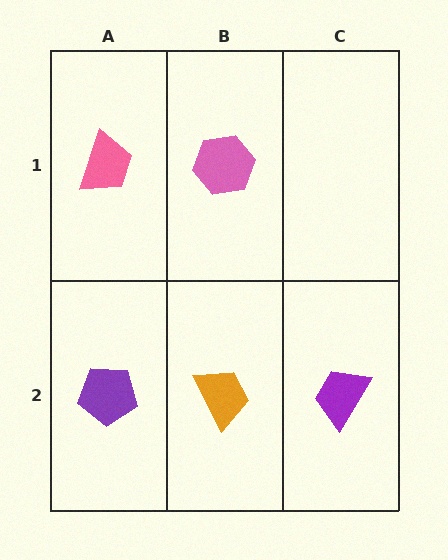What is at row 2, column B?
An orange trapezoid.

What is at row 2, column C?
A purple trapezoid.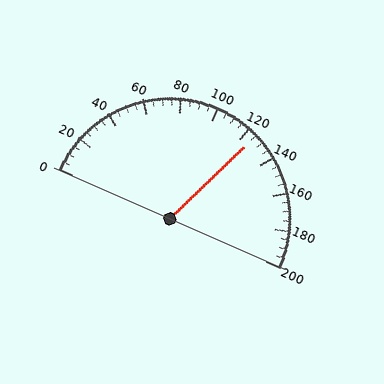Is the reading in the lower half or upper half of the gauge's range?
The reading is in the upper half of the range (0 to 200).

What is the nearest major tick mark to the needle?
The nearest major tick mark is 120.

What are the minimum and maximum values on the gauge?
The gauge ranges from 0 to 200.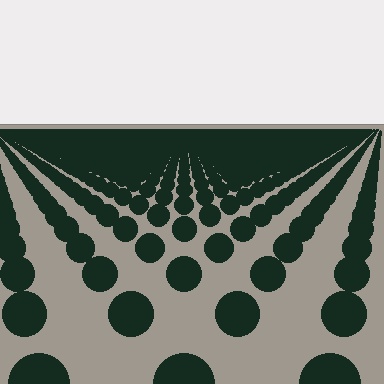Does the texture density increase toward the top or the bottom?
Density increases toward the top.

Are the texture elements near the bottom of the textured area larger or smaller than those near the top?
Larger. Near the bottom, elements are closer to the viewer and appear at a bigger on-screen size.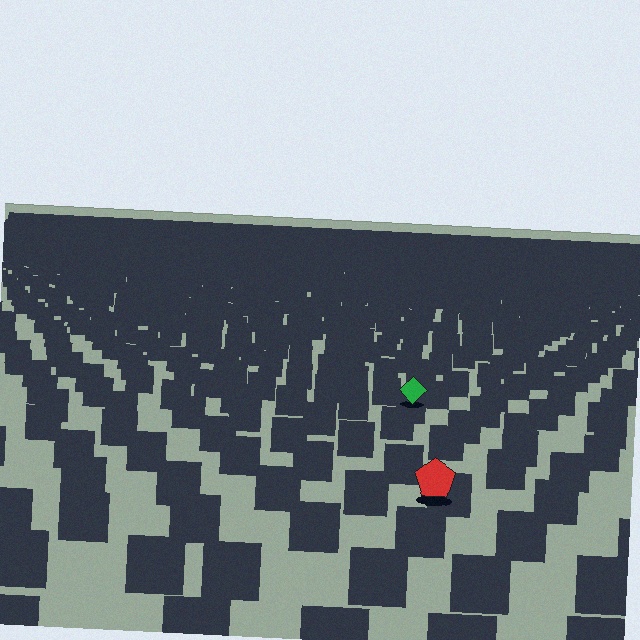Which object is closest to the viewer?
The red pentagon is closest. The texture marks near it are larger and more spread out.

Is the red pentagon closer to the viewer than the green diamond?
Yes. The red pentagon is closer — you can tell from the texture gradient: the ground texture is coarser near it.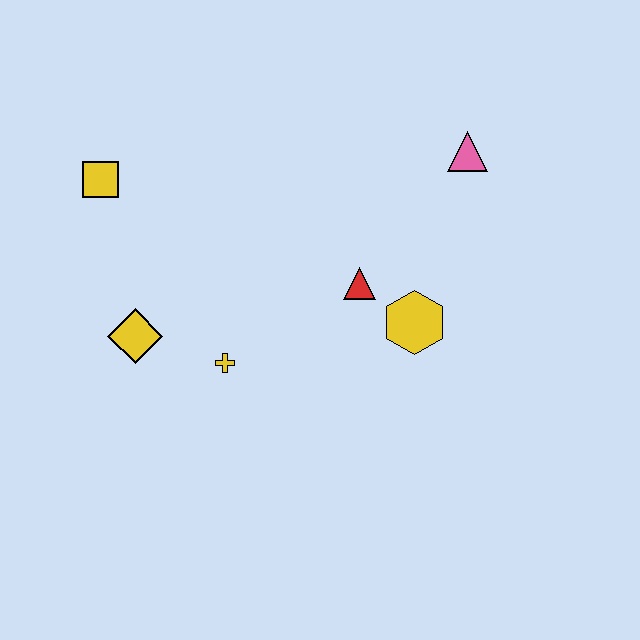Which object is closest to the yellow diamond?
The yellow cross is closest to the yellow diamond.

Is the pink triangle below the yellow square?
No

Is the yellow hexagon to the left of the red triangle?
No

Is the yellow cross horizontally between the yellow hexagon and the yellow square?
Yes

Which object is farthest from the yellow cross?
The pink triangle is farthest from the yellow cross.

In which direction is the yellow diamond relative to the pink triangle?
The yellow diamond is to the left of the pink triangle.